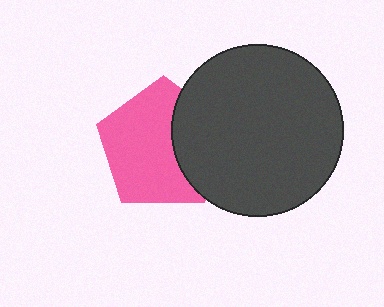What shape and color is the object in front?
The object in front is a dark gray circle.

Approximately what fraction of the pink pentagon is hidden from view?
Roughly 33% of the pink pentagon is hidden behind the dark gray circle.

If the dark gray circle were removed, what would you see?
You would see the complete pink pentagon.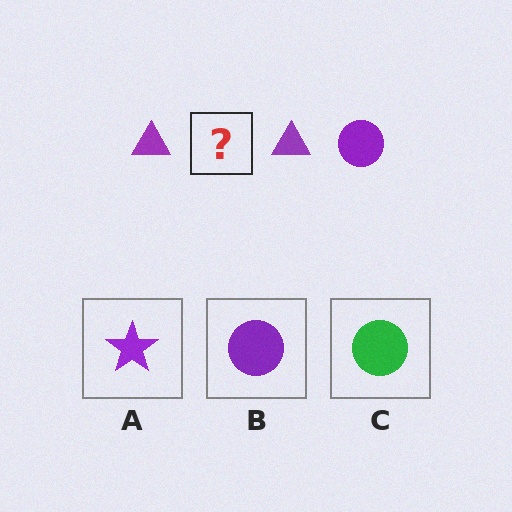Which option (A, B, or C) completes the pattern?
B.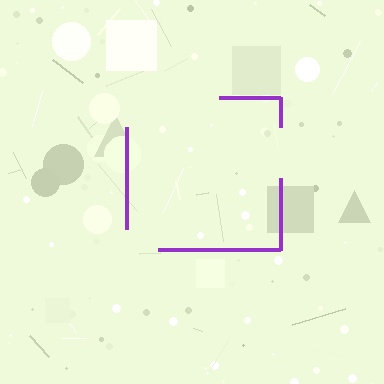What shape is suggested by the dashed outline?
The dashed outline suggests a square.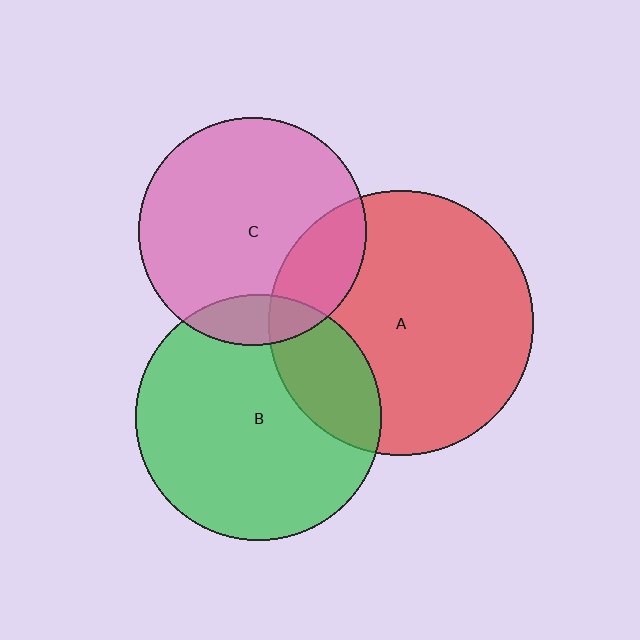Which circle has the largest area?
Circle A (red).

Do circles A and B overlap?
Yes.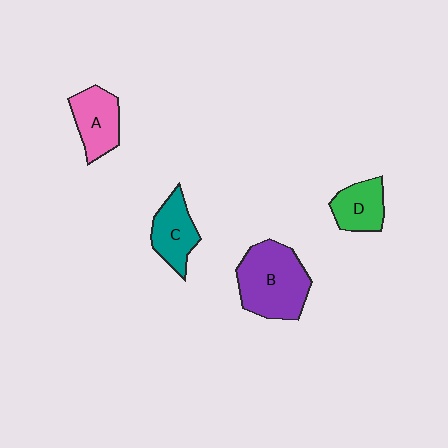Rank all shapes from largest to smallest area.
From largest to smallest: B (purple), A (pink), C (teal), D (green).